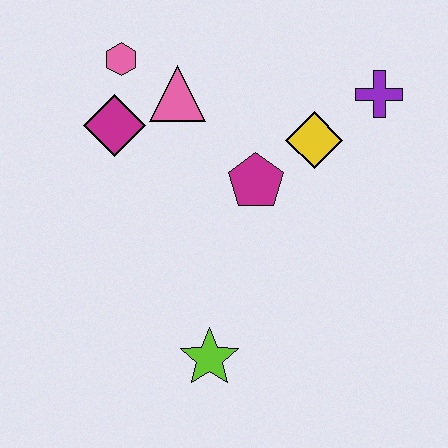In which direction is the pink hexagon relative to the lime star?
The pink hexagon is above the lime star.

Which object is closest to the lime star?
The magenta pentagon is closest to the lime star.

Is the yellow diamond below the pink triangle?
Yes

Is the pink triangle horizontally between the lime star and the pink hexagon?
Yes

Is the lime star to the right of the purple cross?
No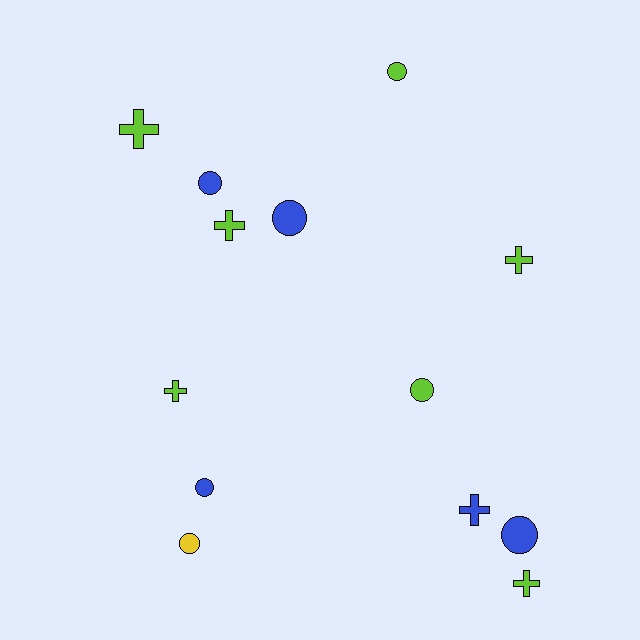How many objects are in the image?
There are 13 objects.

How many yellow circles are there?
There is 1 yellow circle.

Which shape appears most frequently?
Circle, with 7 objects.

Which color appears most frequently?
Lime, with 7 objects.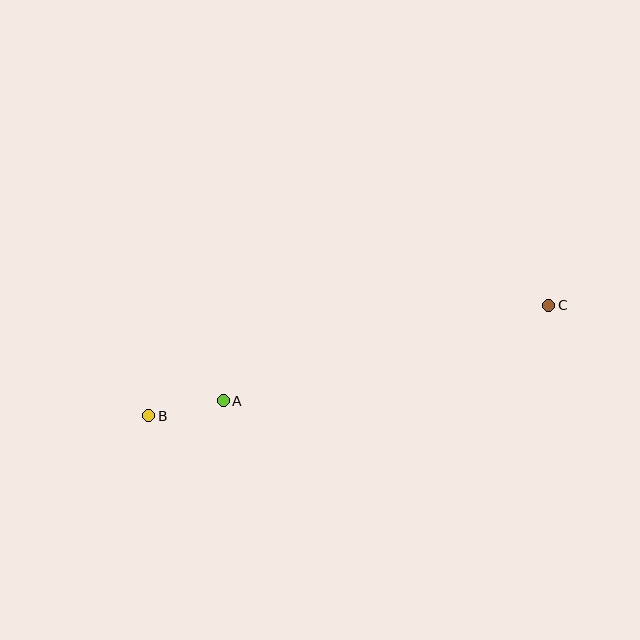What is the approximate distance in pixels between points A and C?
The distance between A and C is approximately 339 pixels.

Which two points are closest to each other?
Points A and B are closest to each other.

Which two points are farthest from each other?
Points B and C are farthest from each other.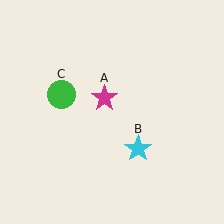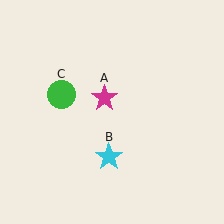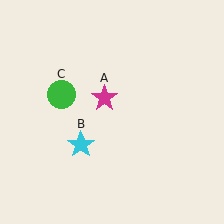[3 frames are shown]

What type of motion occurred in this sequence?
The cyan star (object B) rotated clockwise around the center of the scene.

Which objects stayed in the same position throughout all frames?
Magenta star (object A) and green circle (object C) remained stationary.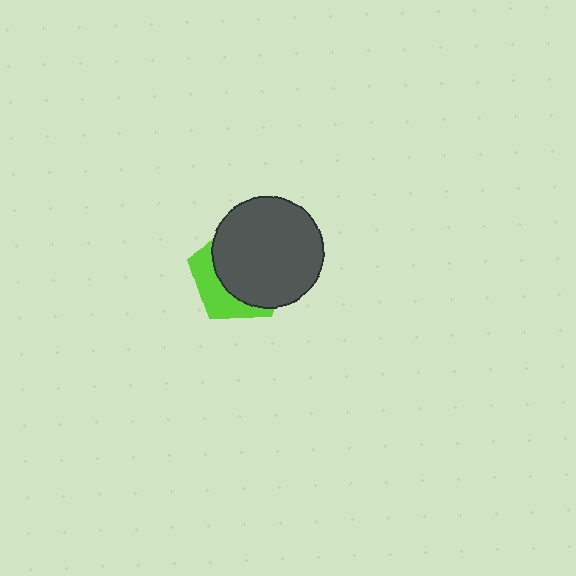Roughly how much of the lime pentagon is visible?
A small part of it is visible (roughly 33%).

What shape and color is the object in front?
The object in front is a dark gray circle.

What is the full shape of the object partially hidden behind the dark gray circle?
The partially hidden object is a lime pentagon.